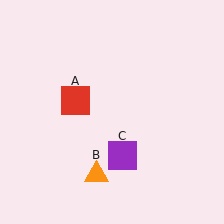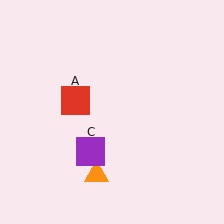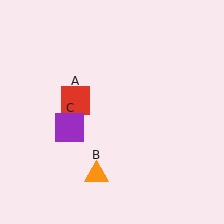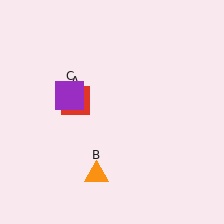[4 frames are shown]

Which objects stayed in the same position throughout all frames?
Red square (object A) and orange triangle (object B) remained stationary.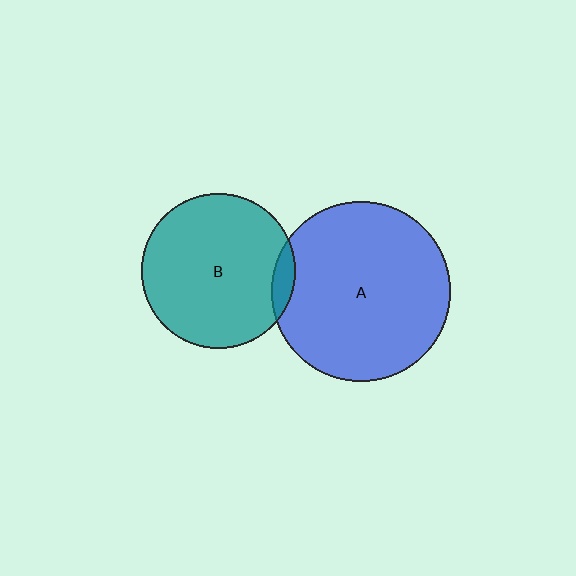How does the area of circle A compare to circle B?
Approximately 1.4 times.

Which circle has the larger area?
Circle A (blue).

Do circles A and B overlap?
Yes.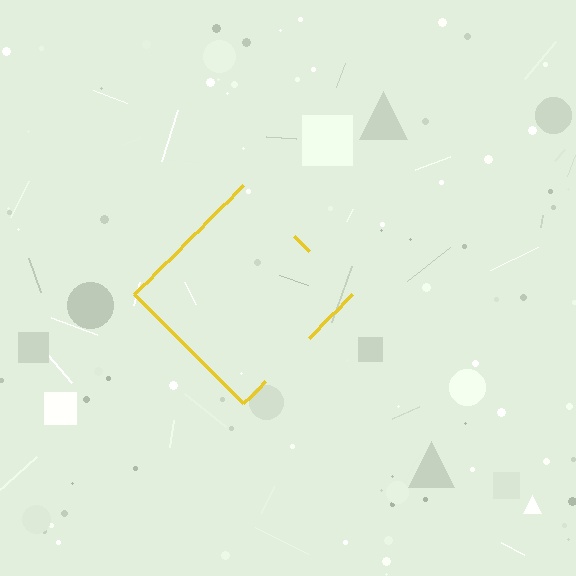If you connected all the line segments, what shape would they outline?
They would outline a diamond.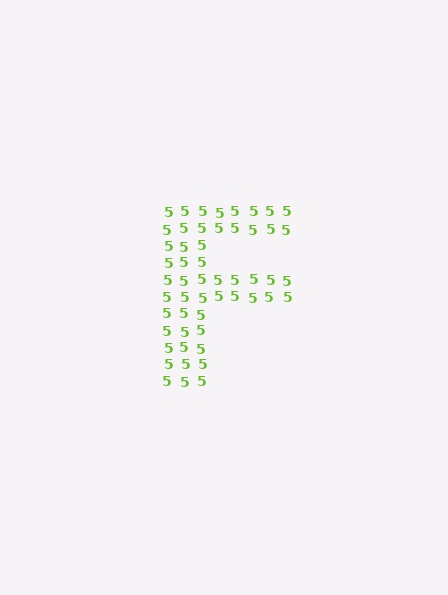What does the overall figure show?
The overall figure shows the letter F.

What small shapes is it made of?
It is made of small digit 5's.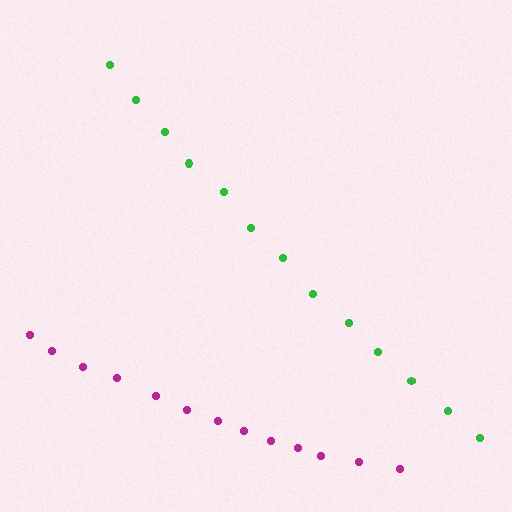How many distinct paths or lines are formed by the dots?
There are 2 distinct paths.